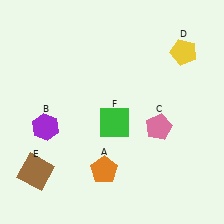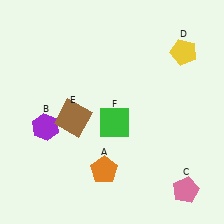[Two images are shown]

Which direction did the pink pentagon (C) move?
The pink pentagon (C) moved down.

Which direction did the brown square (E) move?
The brown square (E) moved up.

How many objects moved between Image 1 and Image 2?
2 objects moved between the two images.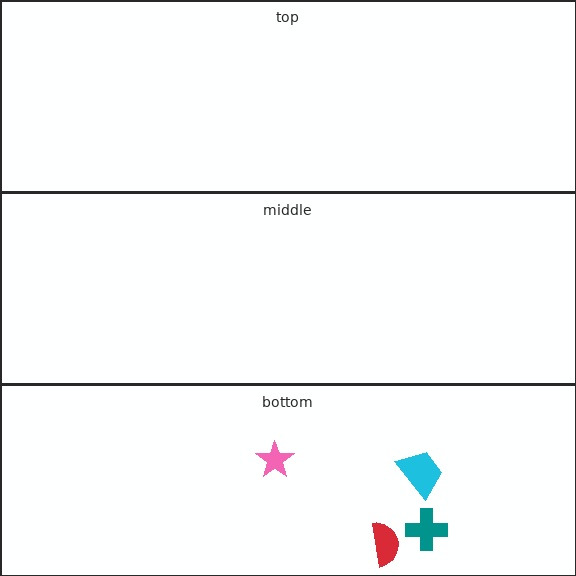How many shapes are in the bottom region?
4.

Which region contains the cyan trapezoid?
The bottom region.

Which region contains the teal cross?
The bottom region.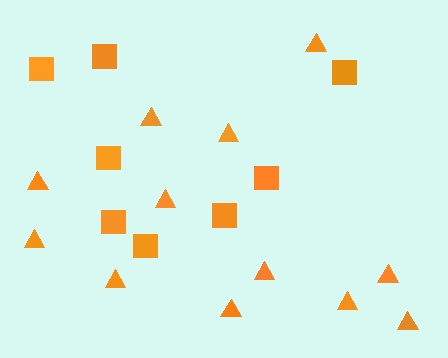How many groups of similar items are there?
There are 2 groups: one group of triangles (12) and one group of squares (8).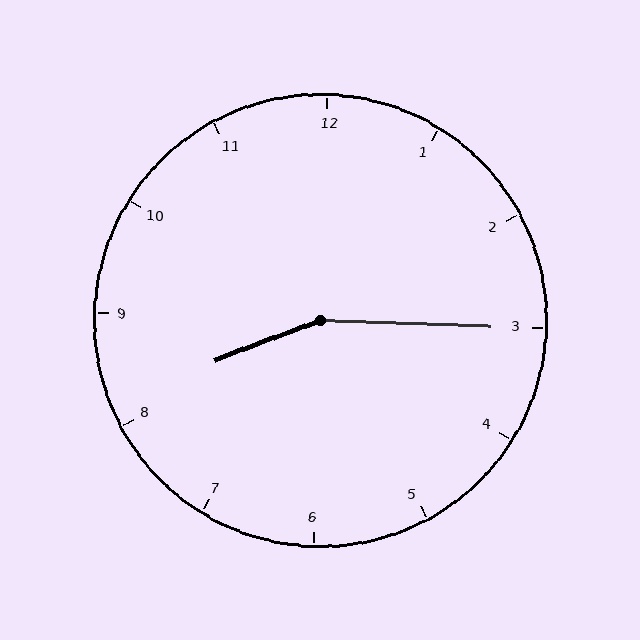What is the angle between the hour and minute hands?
Approximately 158 degrees.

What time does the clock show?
8:15.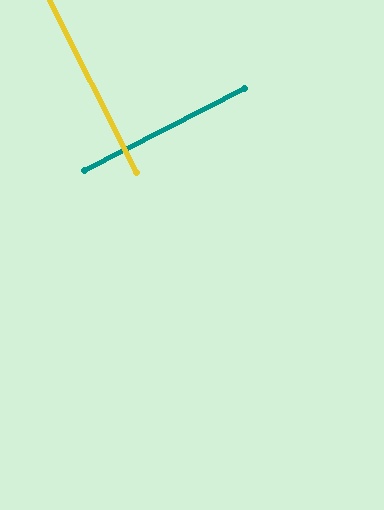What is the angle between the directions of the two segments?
Approximately 90 degrees.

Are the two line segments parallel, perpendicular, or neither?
Perpendicular — they meet at approximately 90°.